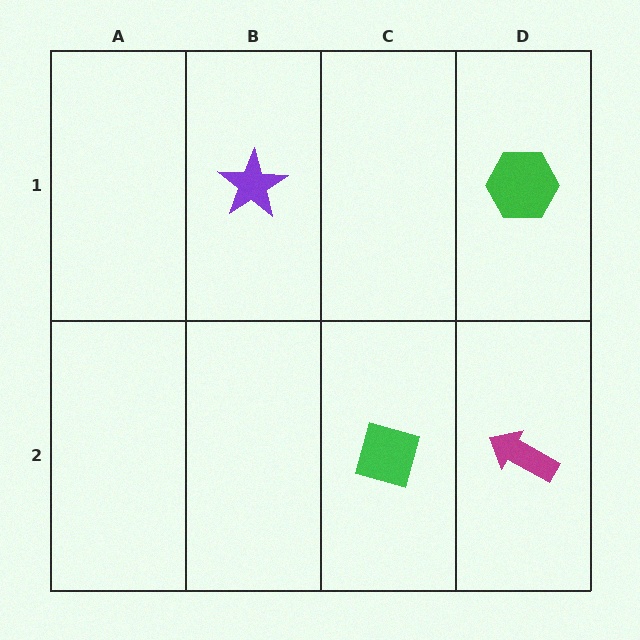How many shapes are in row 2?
2 shapes.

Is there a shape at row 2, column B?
No, that cell is empty.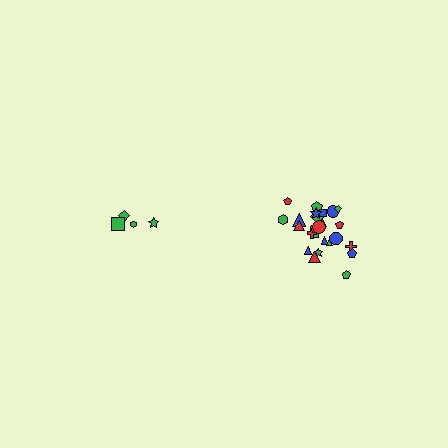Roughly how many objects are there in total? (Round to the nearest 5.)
Roughly 30 objects in total.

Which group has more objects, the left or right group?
The right group.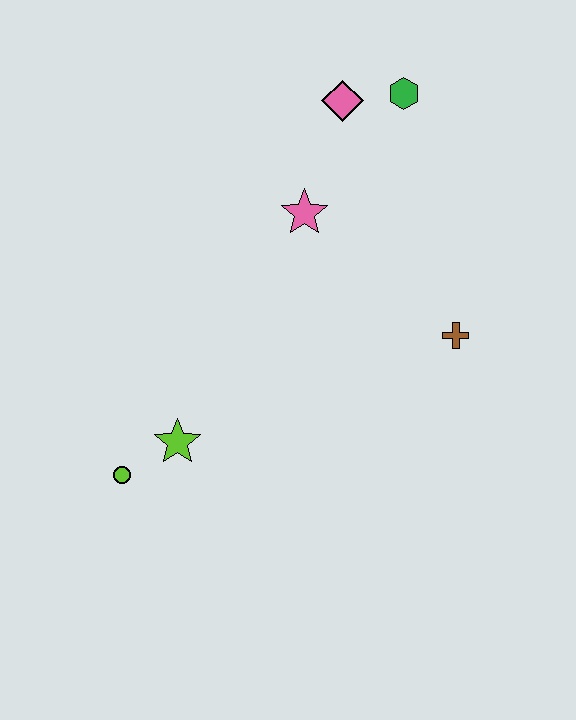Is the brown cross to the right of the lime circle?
Yes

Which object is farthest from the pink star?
The lime circle is farthest from the pink star.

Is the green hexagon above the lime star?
Yes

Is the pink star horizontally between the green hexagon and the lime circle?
Yes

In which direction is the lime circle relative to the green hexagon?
The lime circle is below the green hexagon.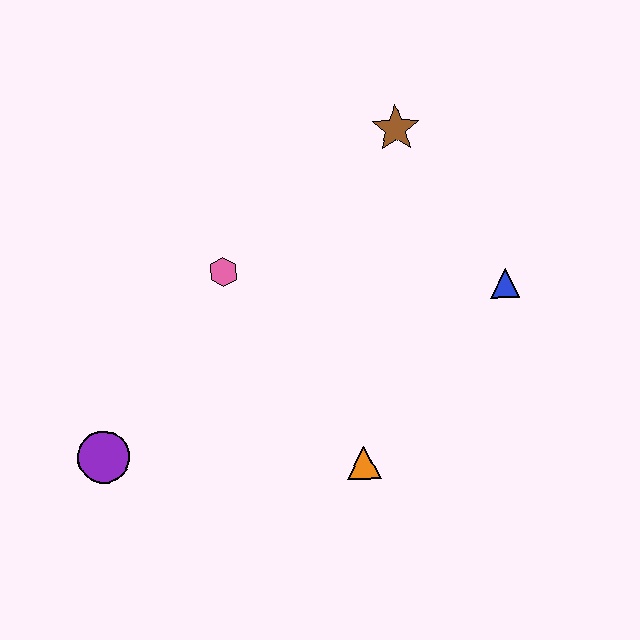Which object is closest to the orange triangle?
The blue triangle is closest to the orange triangle.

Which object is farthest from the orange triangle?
The brown star is farthest from the orange triangle.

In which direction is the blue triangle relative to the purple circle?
The blue triangle is to the right of the purple circle.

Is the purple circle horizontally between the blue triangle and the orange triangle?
No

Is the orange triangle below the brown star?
Yes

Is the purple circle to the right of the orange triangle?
No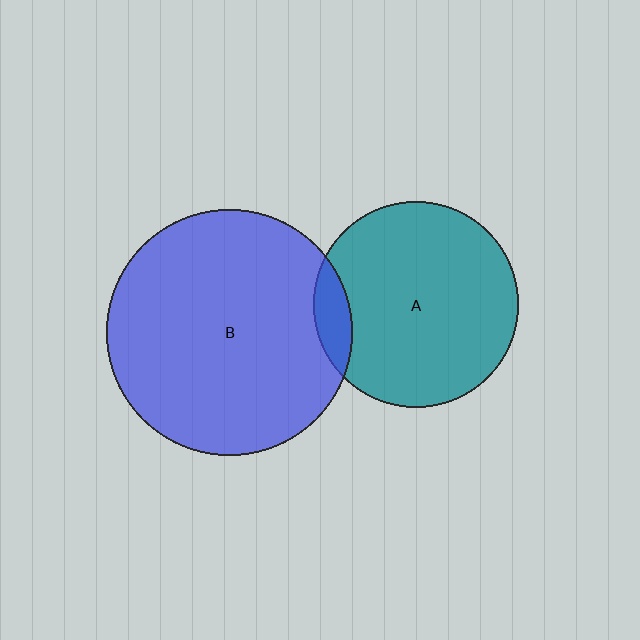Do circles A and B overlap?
Yes.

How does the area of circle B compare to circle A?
Approximately 1.4 times.